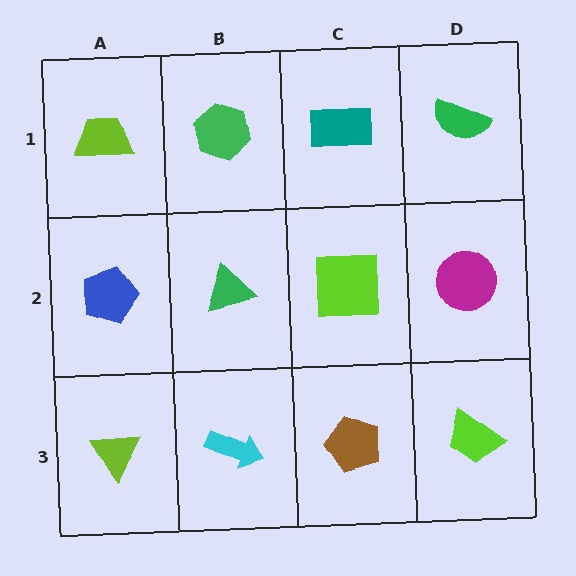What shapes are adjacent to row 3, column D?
A magenta circle (row 2, column D), a brown pentagon (row 3, column C).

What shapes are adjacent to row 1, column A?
A blue pentagon (row 2, column A), a green hexagon (row 1, column B).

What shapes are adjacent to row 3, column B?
A green triangle (row 2, column B), a lime triangle (row 3, column A), a brown pentagon (row 3, column C).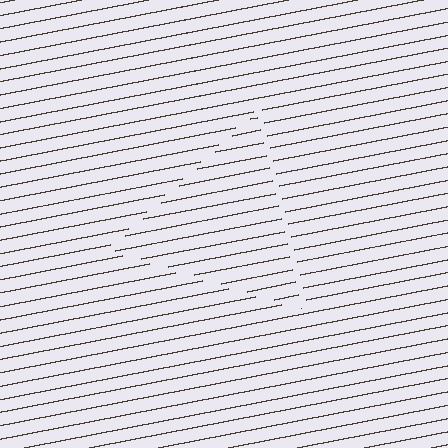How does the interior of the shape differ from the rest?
The interior of the shape contains the same grating, shifted by half a period — the contour is defined by the phase discontinuity where line-ends from the inner and outer gratings abut.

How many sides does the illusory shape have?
3 sides — the line-ends trace a triangle.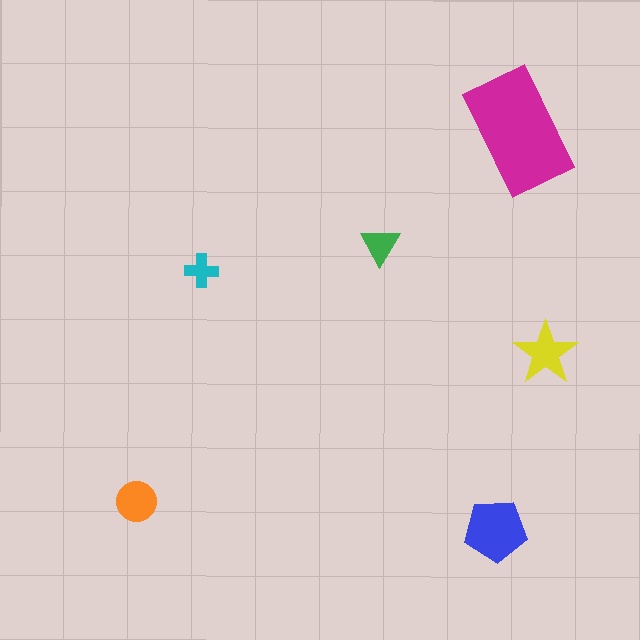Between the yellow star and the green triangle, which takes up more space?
The yellow star.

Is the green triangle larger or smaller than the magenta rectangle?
Smaller.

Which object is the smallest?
The cyan cross.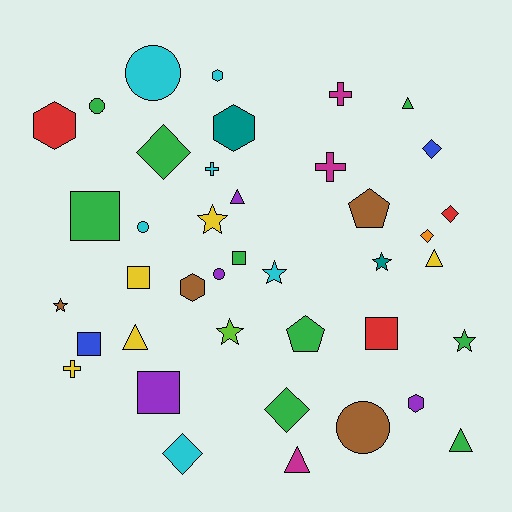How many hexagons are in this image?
There are 5 hexagons.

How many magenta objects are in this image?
There are 3 magenta objects.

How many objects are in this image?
There are 40 objects.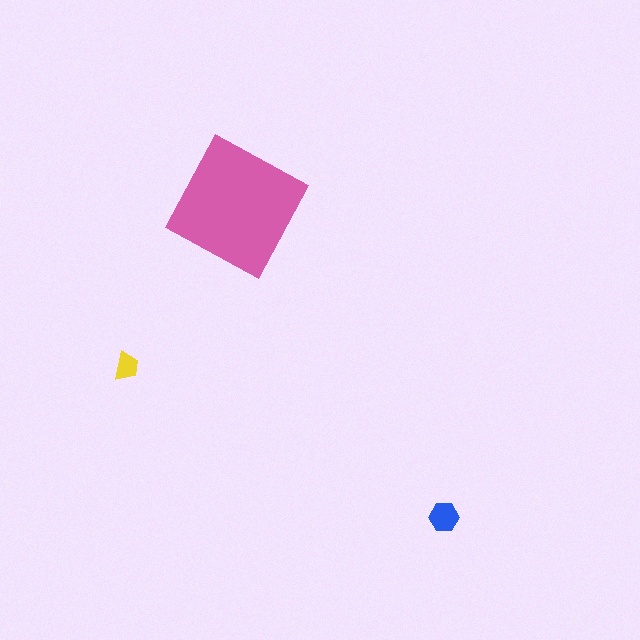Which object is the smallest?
The yellow trapezoid.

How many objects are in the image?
There are 3 objects in the image.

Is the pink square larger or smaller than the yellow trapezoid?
Larger.